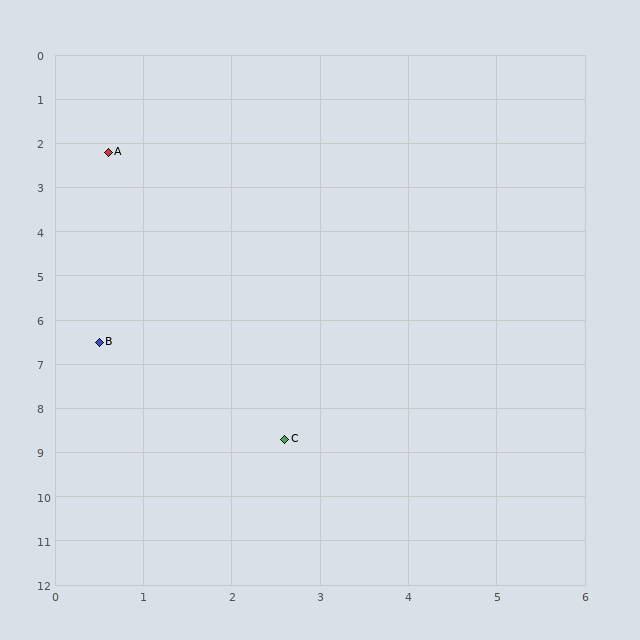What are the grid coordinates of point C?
Point C is at approximately (2.6, 8.7).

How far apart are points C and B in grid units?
Points C and B are about 3.0 grid units apart.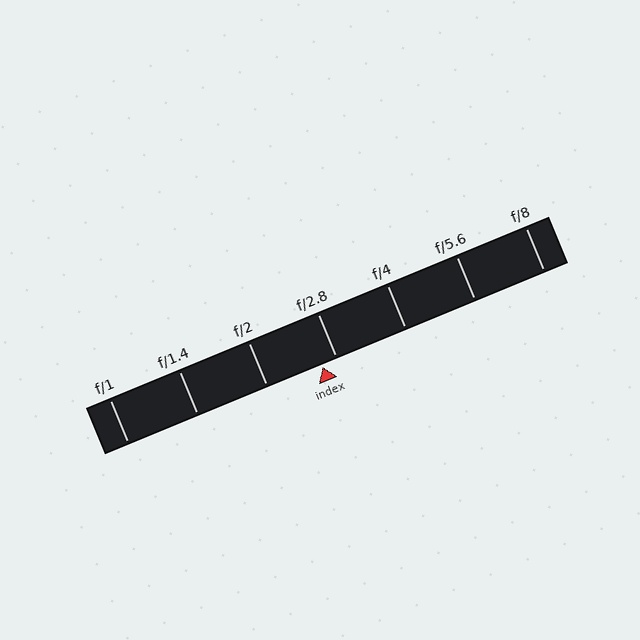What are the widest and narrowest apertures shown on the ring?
The widest aperture shown is f/1 and the narrowest is f/8.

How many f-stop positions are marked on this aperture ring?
There are 7 f-stop positions marked.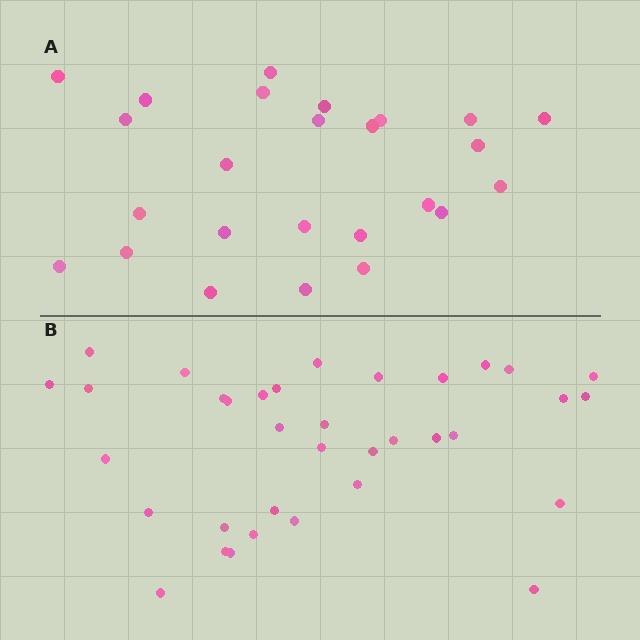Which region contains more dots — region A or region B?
Region B (the bottom region) has more dots.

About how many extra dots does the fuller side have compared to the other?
Region B has roughly 10 or so more dots than region A.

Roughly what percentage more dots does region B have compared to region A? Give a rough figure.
About 40% more.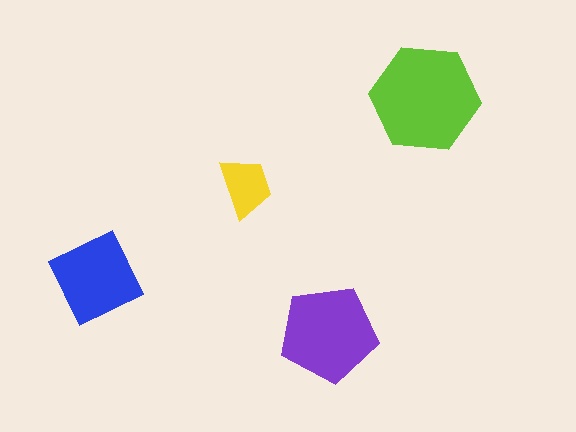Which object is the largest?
The lime hexagon.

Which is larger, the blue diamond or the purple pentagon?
The purple pentagon.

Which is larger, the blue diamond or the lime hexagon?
The lime hexagon.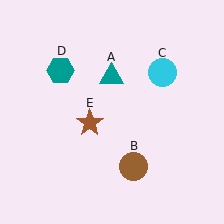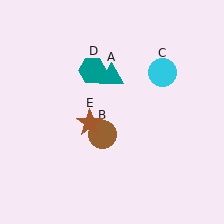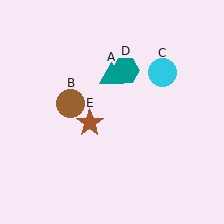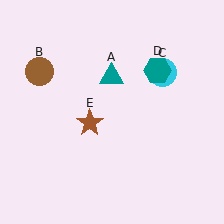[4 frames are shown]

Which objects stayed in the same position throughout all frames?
Teal triangle (object A) and cyan circle (object C) and brown star (object E) remained stationary.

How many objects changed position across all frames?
2 objects changed position: brown circle (object B), teal hexagon (object D).